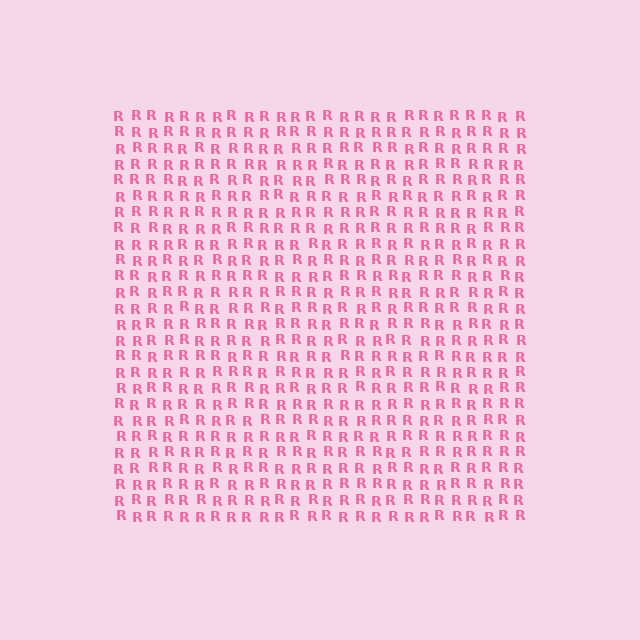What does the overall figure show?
The overall figure shows a square.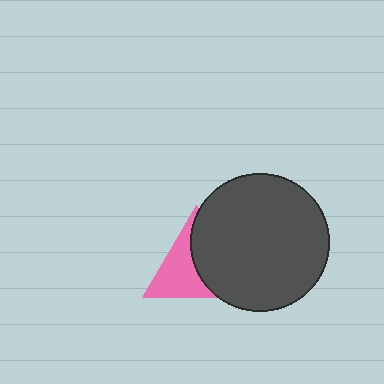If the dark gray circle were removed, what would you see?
You would see the complete pink triangle.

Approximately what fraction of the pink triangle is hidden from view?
Roughly 50% of the pink triangle is hidden behind the dark gray circle.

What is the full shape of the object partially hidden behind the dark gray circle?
The partially hidden object is a pink triangle.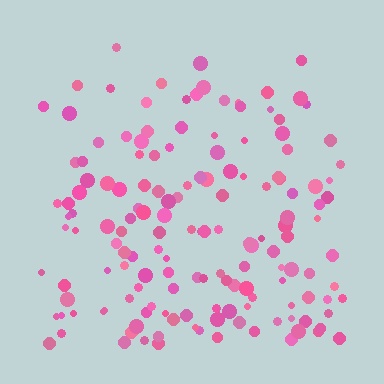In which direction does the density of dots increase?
From top to bottom, with the bottom side densest.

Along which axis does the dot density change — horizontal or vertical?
Vertical.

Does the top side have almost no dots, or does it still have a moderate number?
Still a moderate number, just noticeably fewer than the bottom.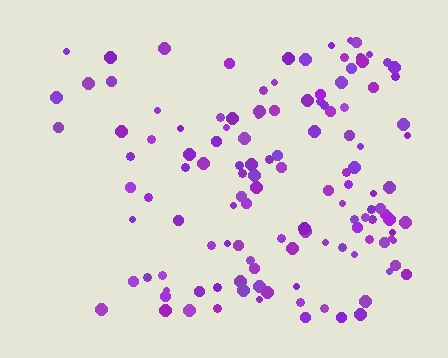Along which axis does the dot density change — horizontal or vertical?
Horizontal.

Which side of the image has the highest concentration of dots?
The right.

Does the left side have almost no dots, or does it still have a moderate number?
Still a moderate number, just noticeably fewer than the right.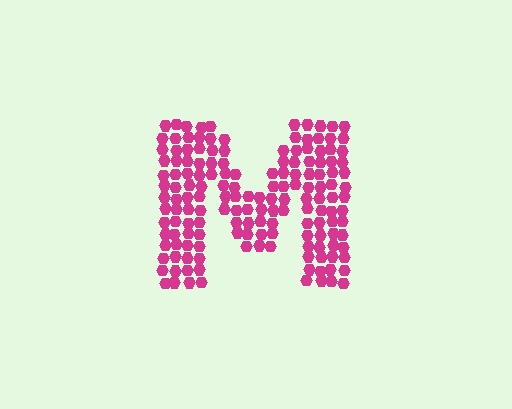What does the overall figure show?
The overall figure shows the letter M.